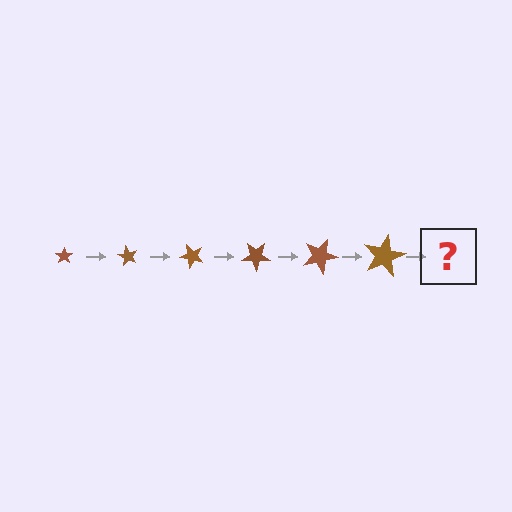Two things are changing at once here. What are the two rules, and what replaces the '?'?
The two rules are that the star grows larger each step and it rotates 60 degrees each step. The '?' should be a star, larger than the previous one and rotated 360 degrees from the start.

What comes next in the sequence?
The next element should be a star, larger than the previous one and rotated 360 degrees from the start.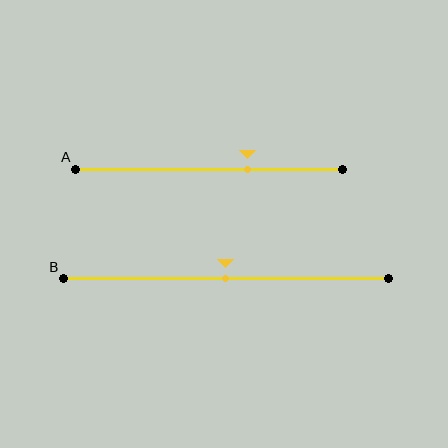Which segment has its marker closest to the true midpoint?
Segment B has its marker closest to the true midpoint.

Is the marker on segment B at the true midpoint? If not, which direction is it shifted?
Yes, the marker on segment B is at the true midpoint.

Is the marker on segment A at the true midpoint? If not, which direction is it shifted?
No, the marker on segment A is shifted to the right by about 15% of the segment length.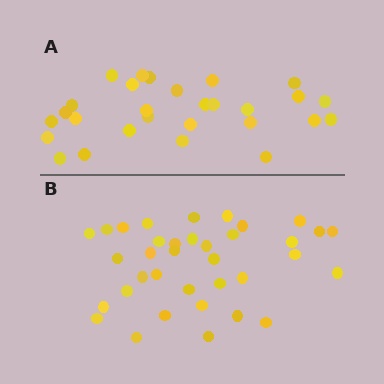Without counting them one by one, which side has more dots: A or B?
Region B (the bottom region) has more dots.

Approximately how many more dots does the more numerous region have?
Region B has roughly 8 or so more dots than region A.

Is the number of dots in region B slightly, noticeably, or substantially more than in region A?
Region B has noticeably more, but not dramatically so. The ratio is roughly 1.3 to 1.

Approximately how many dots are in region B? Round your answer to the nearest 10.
About 40 dots. (The exact count is 36, which rounds to 40.)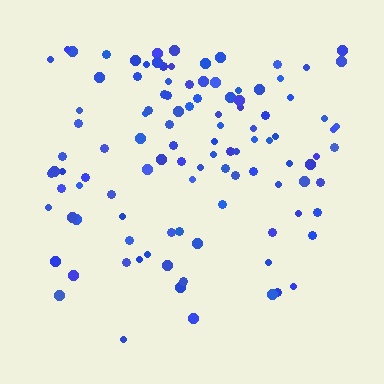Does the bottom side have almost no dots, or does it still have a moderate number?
Still a moderate number, just noticeably fewer than the top.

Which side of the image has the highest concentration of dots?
The top.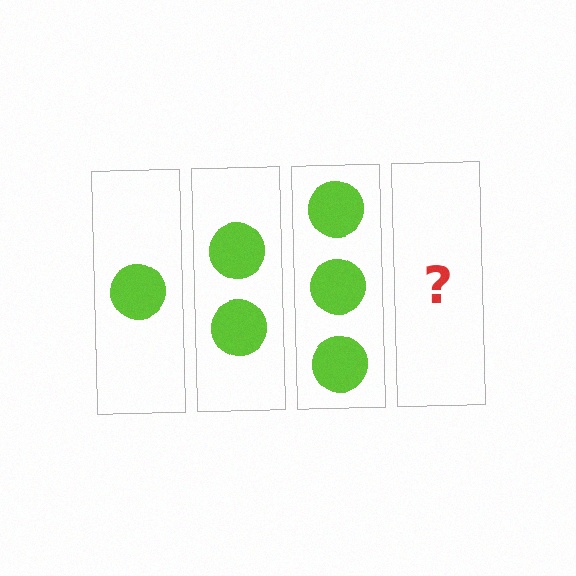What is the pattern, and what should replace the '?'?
The pattern is that each step adds one more circle. The '?' should be 4 circles.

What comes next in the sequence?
The next element should be 4 circles.